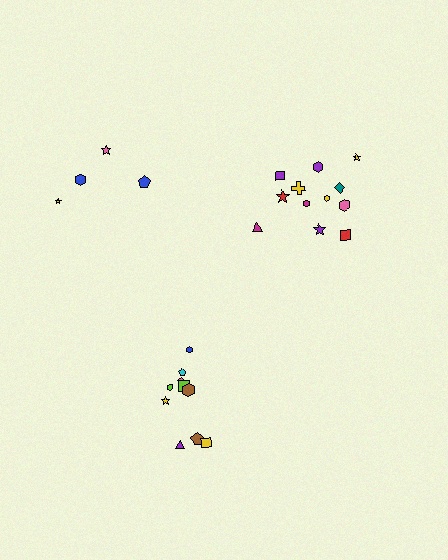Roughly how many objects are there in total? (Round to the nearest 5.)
Roughly 25 objects in total.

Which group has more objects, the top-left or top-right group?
The top-right group.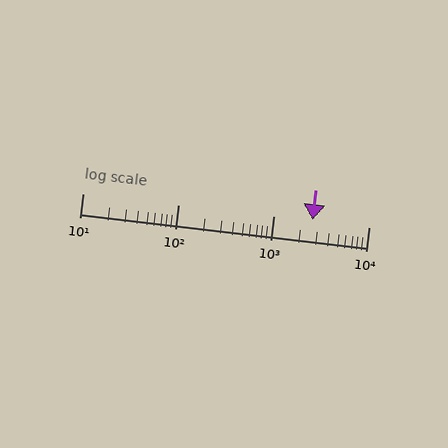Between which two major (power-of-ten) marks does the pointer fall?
The pointer is between 1000 and 10000.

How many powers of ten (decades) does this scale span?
The scale spans 3 decades, from 10 to 10000.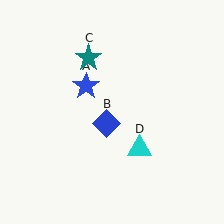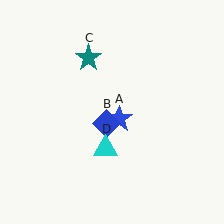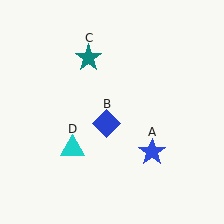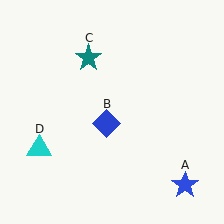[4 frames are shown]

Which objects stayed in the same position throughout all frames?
Blue diamond (object B) and teal star (object C) remained stationary.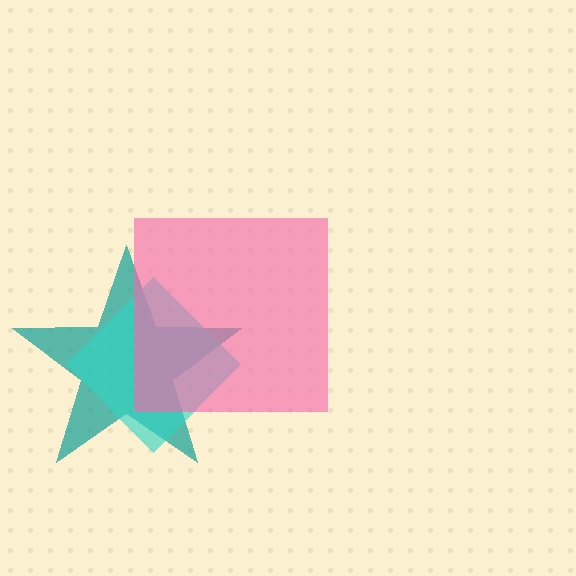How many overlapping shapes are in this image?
There are 3 overlapping shapes in the image.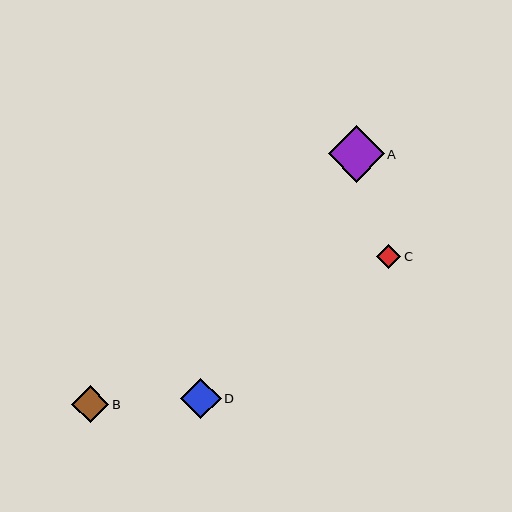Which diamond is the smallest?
Diamond C is the smallest with a size of approximately 24 pixels.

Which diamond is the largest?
Diamond A is the largest with a size of approximately 56 pixels.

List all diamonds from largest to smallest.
From largest to smallest: A, D, B, C.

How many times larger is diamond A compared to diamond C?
Diamond A is approximately 2.3 times the size of diamond C.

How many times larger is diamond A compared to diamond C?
Diamond A is approximately 2.3 times the size of diamond C.